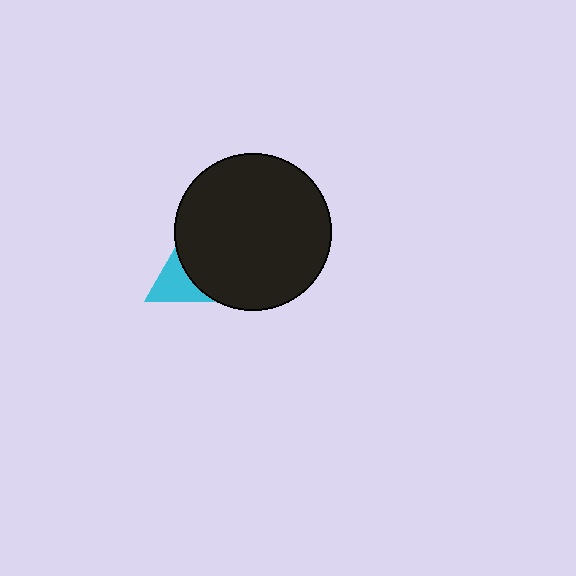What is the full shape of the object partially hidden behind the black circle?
The partially hidden object is a cyan triangle.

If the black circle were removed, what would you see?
You would see the complete cyan triangle.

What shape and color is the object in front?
The object in front is a black circle.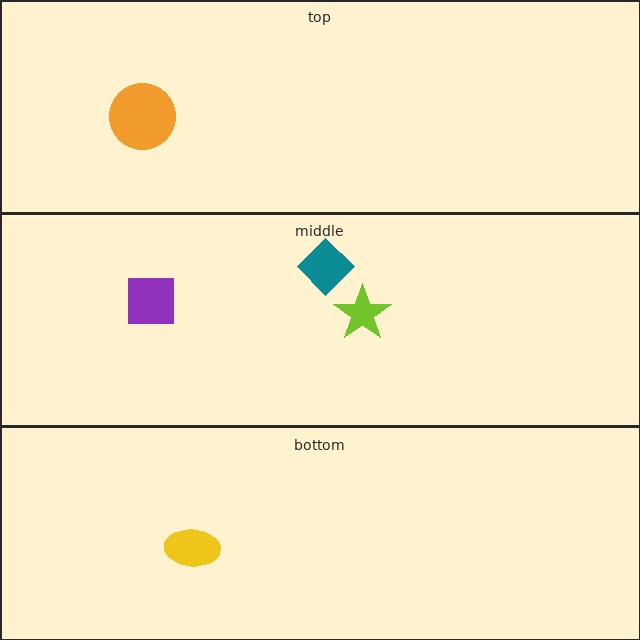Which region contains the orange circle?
The top region.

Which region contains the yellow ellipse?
The bottom region.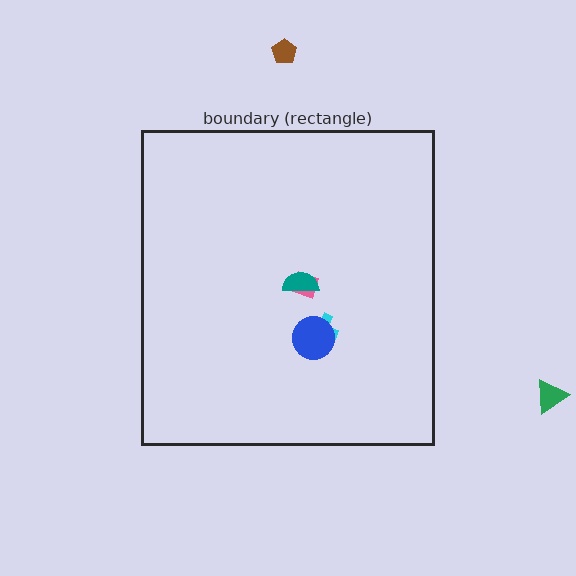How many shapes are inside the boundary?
4 inside, 2 outside.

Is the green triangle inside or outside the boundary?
Outside.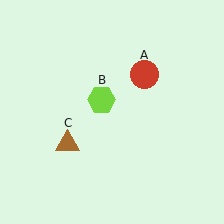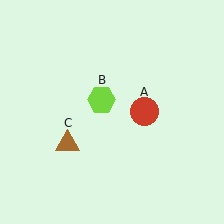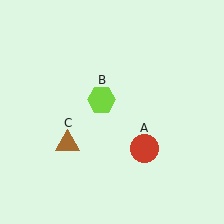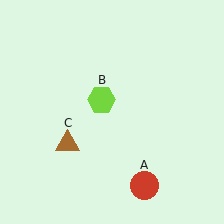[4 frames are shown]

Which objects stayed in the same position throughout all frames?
Lime hexagon (object B) and brown triangle (object C) remained stationary.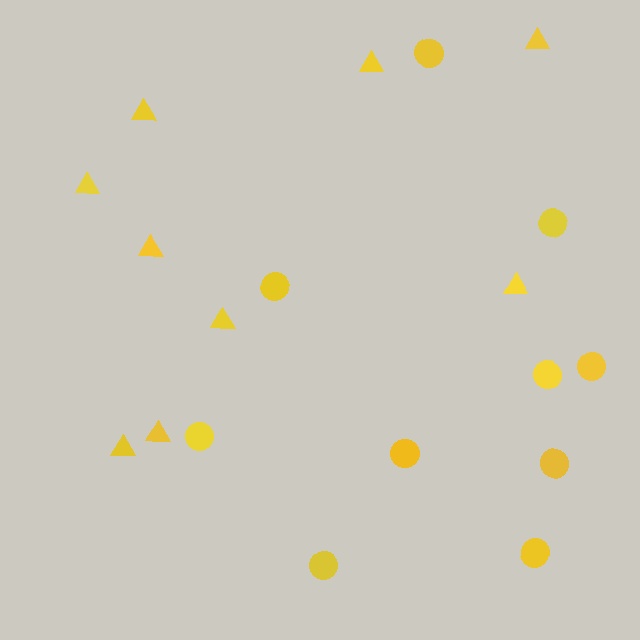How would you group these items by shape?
There are 2 groups: one group of triangles (9) and one group of circles (10).